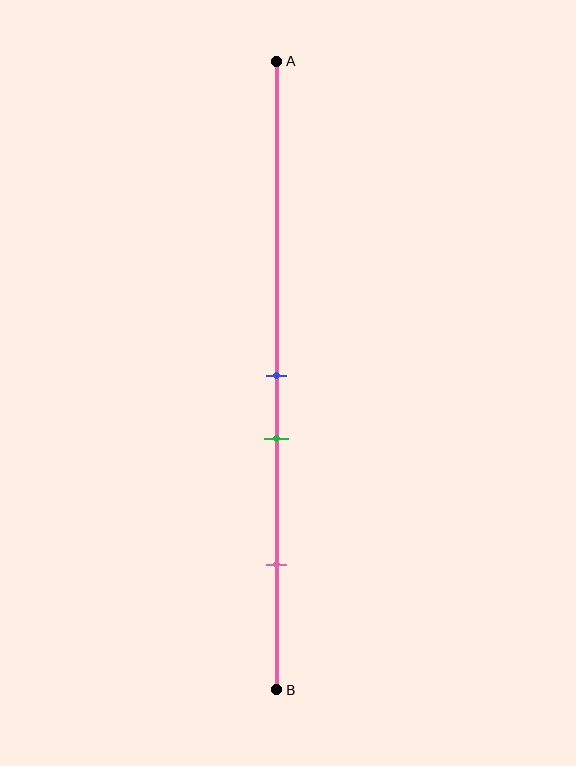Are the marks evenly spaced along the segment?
No, the marks are not evenly spaced.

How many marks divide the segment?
There are 3 marks dividing the segment.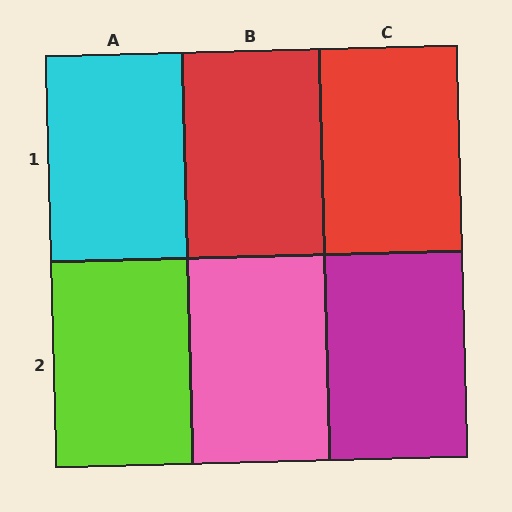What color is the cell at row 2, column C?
Magenta.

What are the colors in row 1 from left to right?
Cyan, red, red.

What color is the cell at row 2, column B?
Pink.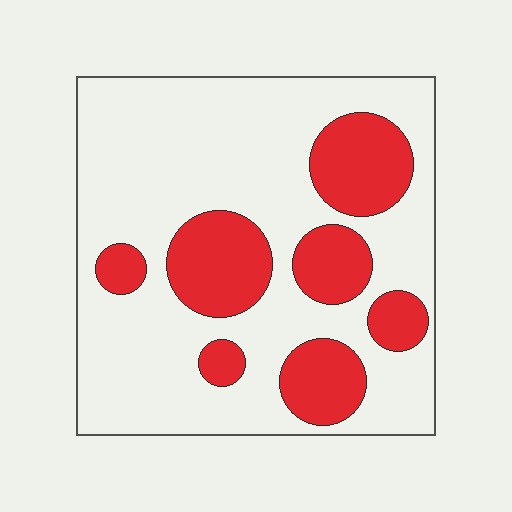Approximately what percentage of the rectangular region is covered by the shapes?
Approximately 30%.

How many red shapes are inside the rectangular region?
7.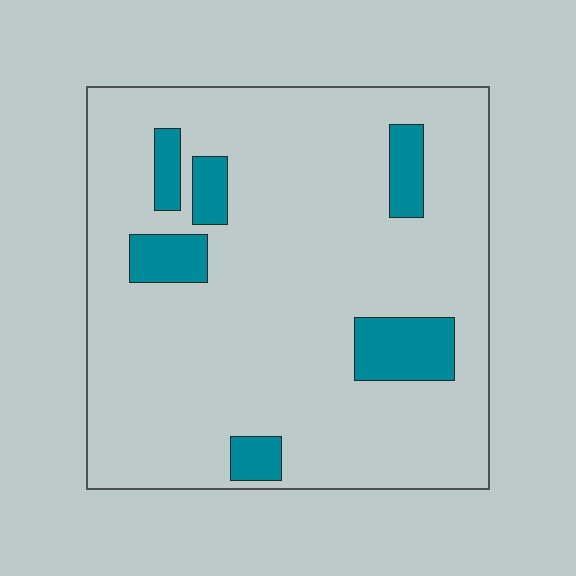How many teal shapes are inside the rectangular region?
6.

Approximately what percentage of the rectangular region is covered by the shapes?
Approximately 15%.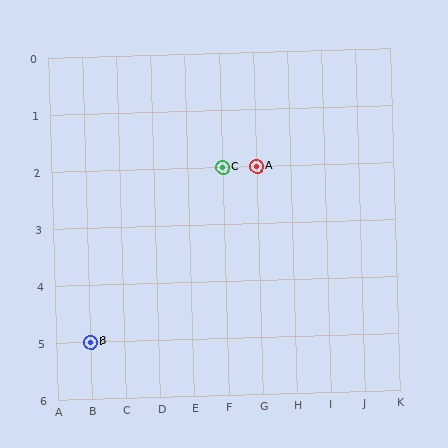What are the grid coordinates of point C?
Point C is at grid coordinates (F, 2).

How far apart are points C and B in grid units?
Points C and B are 4 columns and 3 rows apart (about 5.0 grid units diagonally).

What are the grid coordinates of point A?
Point A is at grid coordinates (G, 2).